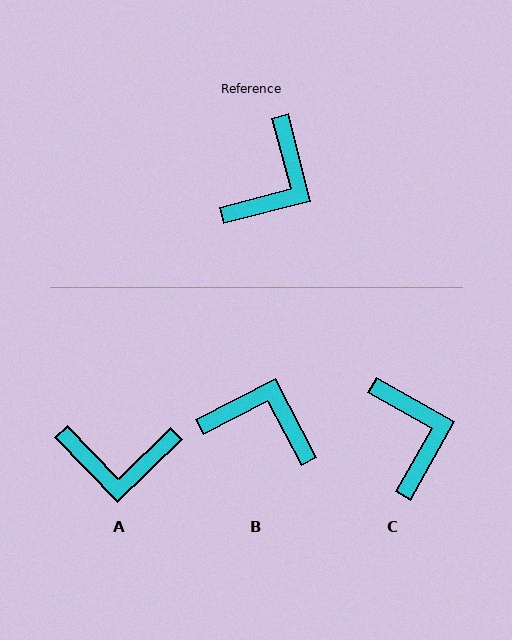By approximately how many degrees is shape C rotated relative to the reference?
Approximately 46 degrees counter-clockwise.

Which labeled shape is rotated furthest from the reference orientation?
B, about 103 degrees away.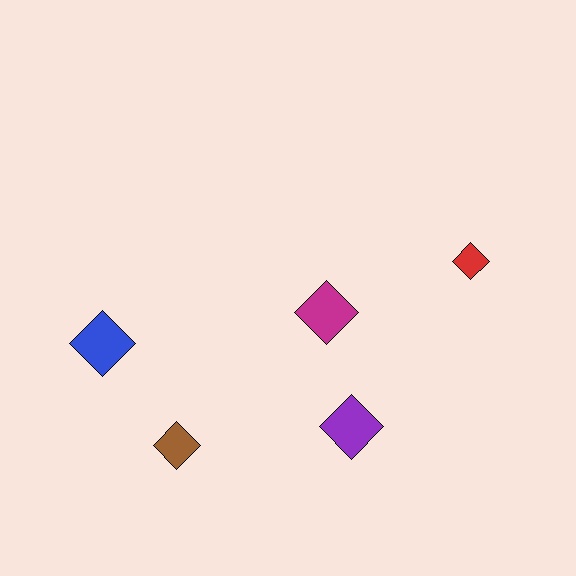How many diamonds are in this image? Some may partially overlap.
There are 5 diamonds.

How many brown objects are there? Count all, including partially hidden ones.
There is 1 brown object.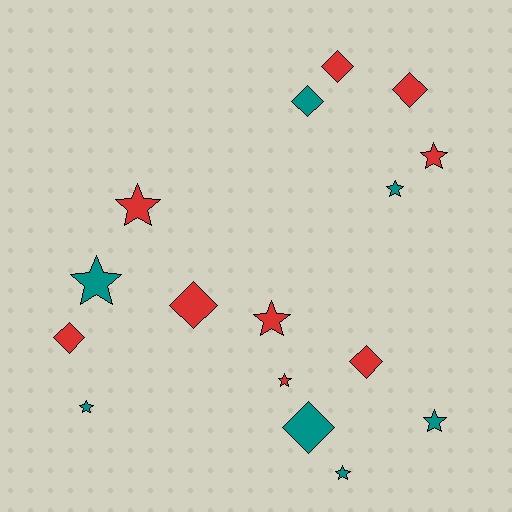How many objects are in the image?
There are 16 objects.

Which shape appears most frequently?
Star, with 9 objects.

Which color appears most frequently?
Red, with 9 objects.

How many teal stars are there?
There are 5 teal stars.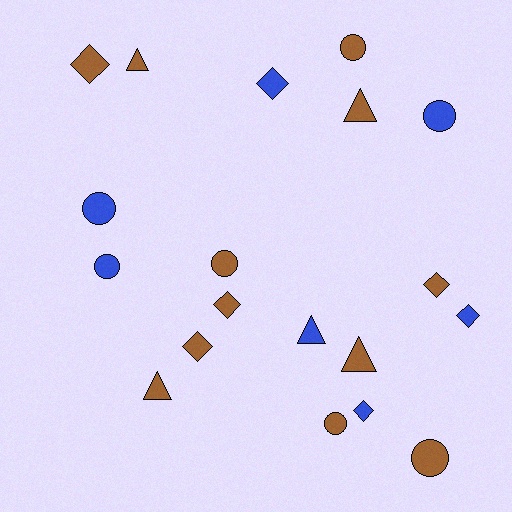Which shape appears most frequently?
Diamond, with 7 objects.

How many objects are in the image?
There are 19 objects.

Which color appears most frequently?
Brown, with 12 objects.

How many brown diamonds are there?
There are 4 brown diamonds.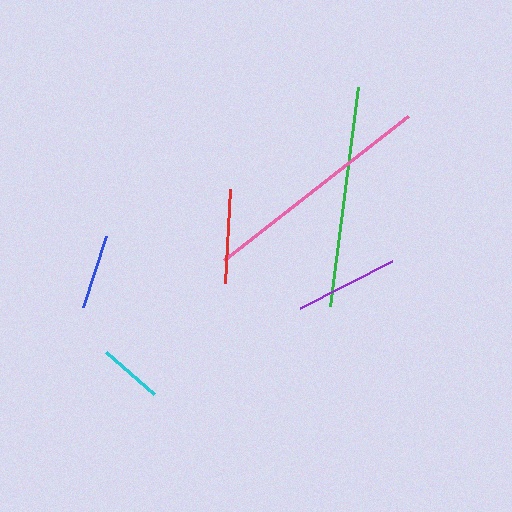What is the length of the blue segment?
The blue segment is approximately 75 pixels long.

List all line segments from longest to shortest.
From longest to shortest: pink, green, purple, red, blue, cyan.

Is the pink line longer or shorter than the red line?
The pink line is longer than the red line.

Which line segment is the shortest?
The cyan line is the shortest at approximately 65 pixels.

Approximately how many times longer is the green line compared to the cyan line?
The green line is approximately 3.4 times the length of the cyan line.